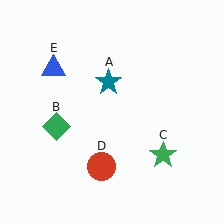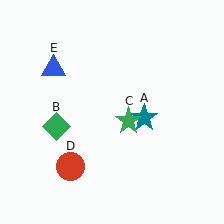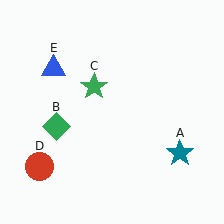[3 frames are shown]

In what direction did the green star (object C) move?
The green star (object C) moved up and to the left.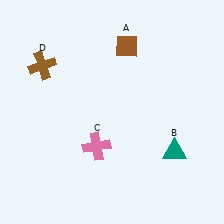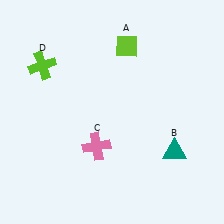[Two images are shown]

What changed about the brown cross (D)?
In Image 1, D is brown. In Image 2, it changed to lime.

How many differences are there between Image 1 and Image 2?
There are 2 differences between the two images.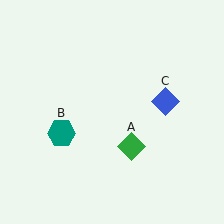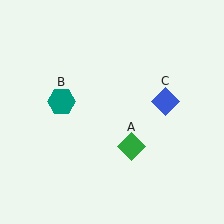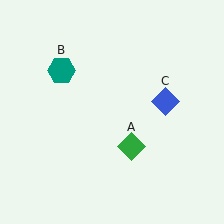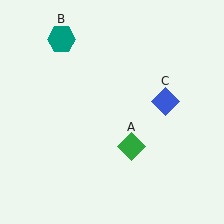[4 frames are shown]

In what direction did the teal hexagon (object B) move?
The teal hexagon (object B) moved up.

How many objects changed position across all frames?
1 object changed position: teal hexagon (object B).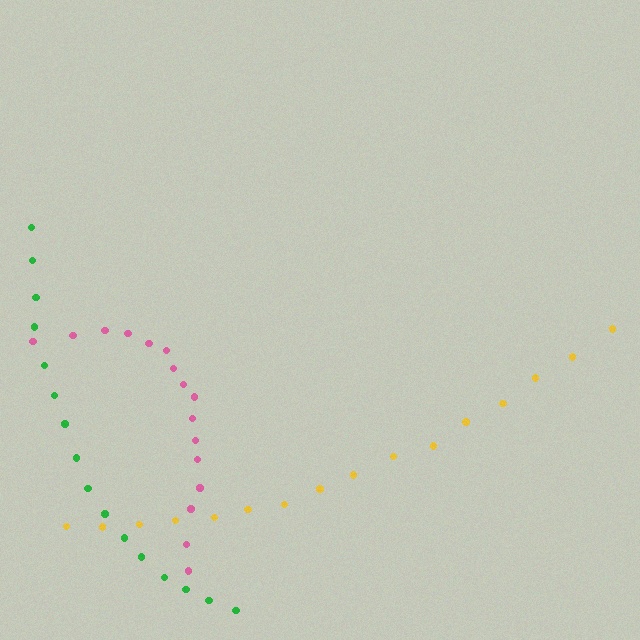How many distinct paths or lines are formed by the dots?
There are 3 distinct paths.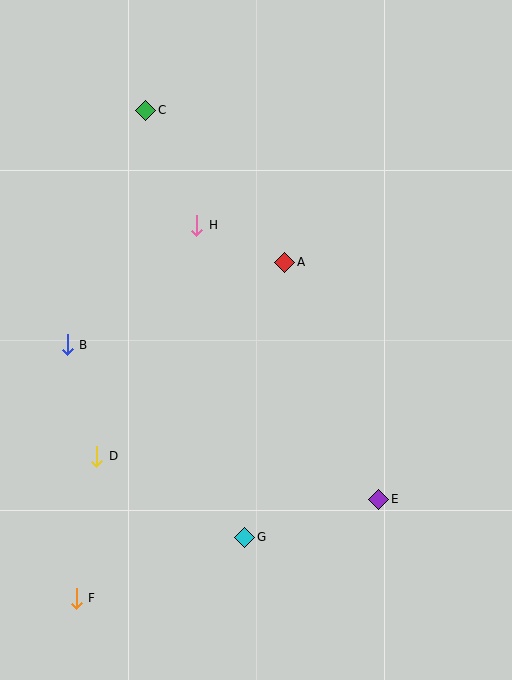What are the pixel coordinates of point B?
Point B is at (67, 345).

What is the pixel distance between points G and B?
The distance between G and B is 262 pixels.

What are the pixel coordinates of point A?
Point A is at (285, 262).